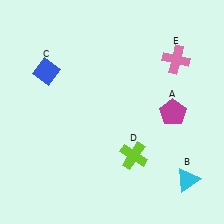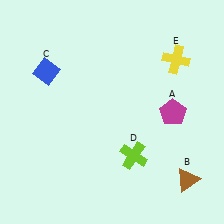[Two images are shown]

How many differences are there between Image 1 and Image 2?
There are 2 differences between the two images.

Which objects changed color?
B changed from cyan to brown. E changed from pink to yellow.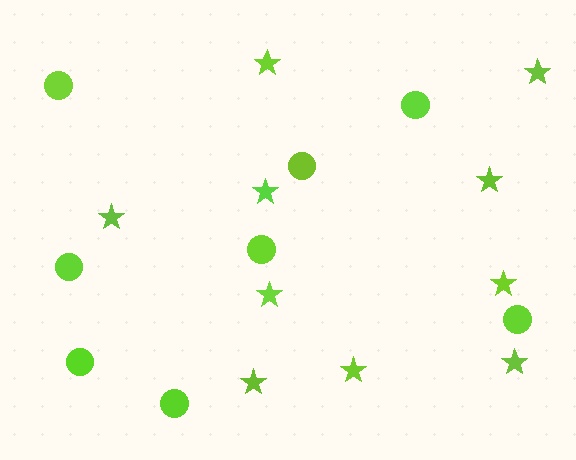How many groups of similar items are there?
There are 2 groups: one group of stars (10) and one group of circles (8).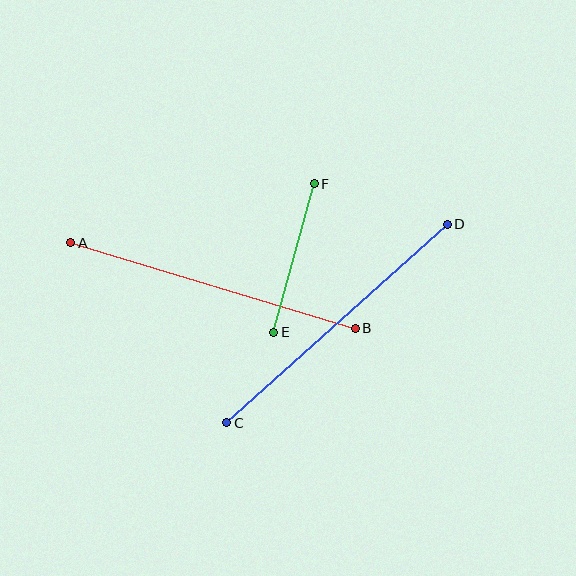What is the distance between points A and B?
The distance is approximately 297 pixels.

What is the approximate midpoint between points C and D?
The midpoint is at approximately (337, 323) pixels.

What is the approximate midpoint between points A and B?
The midpoint is at approximately (213, 286) pixels.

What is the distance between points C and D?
The distance is approximately 296 pixels.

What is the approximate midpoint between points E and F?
The midpoint is at approximately (294, 258) pixels.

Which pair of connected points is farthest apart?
Points A and B are farthest apart.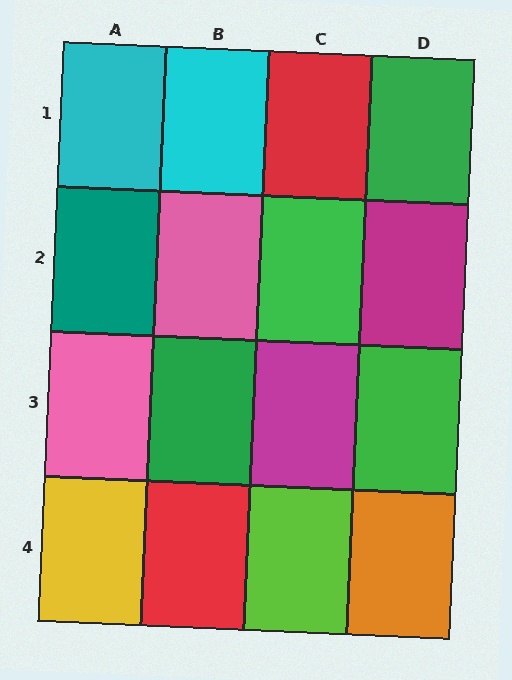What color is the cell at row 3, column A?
Pink.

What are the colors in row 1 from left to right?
Cyan, cyan, red, green.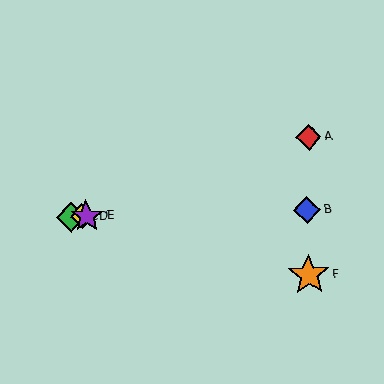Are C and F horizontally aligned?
No, C is at y≈217 and F is at y≈275.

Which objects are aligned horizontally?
Objects B, C, D, E are aligned horizontally.